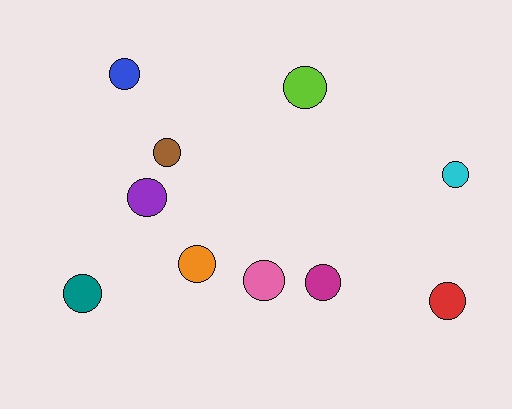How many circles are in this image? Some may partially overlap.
There are 10 circles.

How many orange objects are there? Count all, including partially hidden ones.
There is 1 orange object.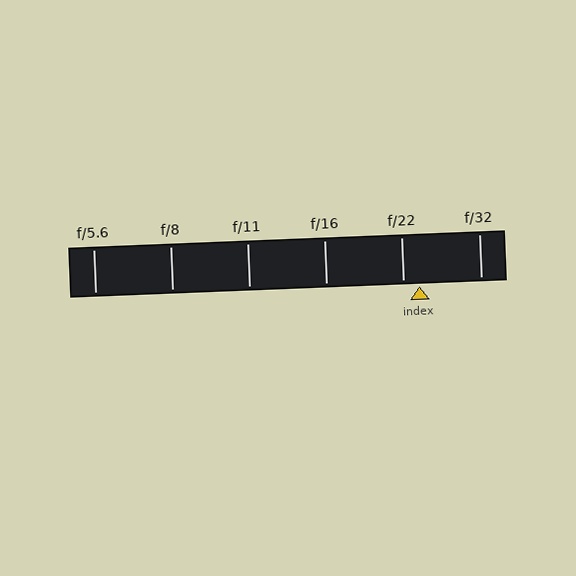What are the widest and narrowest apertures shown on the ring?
The widest aperture shown is f/5.6 and the narrowest is f/32.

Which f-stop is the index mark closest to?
The index mark is closest to f/22.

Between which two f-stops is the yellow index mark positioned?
The index mark is between f/22 and f/32.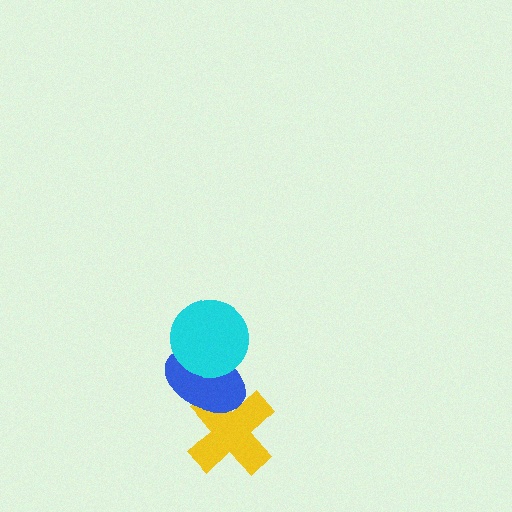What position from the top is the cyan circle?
The cyan circle is 1st from the top.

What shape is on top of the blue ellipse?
The cyan circle is on top of the blue ellipse.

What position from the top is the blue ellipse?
The blue ellipse is 2nd from the top.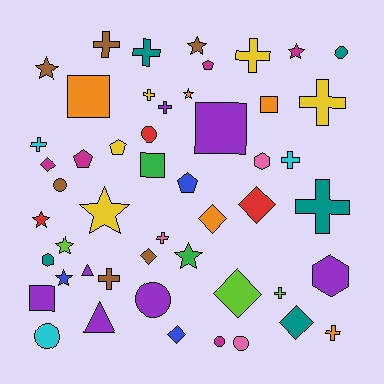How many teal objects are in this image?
There are 5 teal objects.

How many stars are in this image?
There are 9 stars.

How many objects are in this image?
There are 50 objects.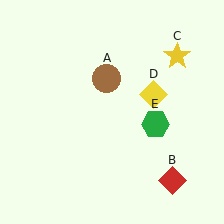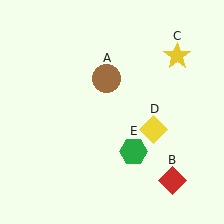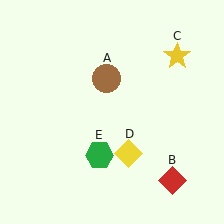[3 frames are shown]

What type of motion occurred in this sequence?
The yellow diamond (object D), green hexagon (object E) rotated clockwise around the center of the scene.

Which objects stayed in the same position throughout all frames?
Brown circle (object A) and red diamond (object B) and yellow star (object C) remained stationary.